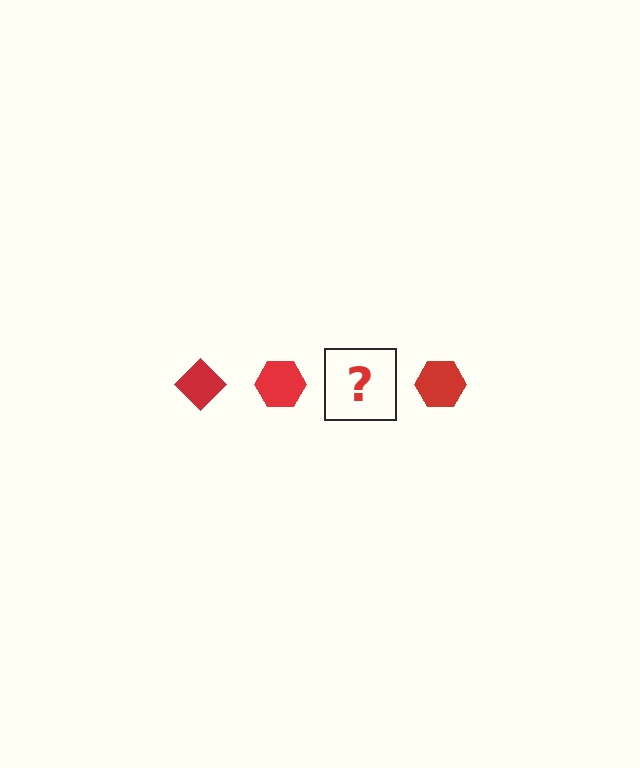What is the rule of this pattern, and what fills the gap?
The rule is that the pattern cycles through diamond, hexagon shapes in red. The gap should be filled with a red diamond.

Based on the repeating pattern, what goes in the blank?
The blank should be a red diamond.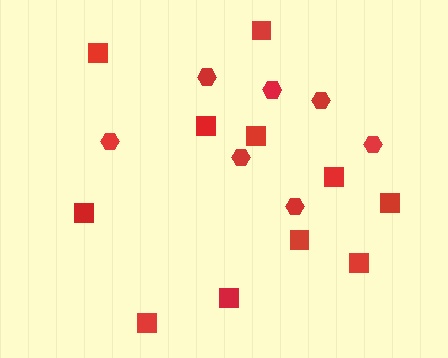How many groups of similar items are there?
There are 2 groups: one group of hexagons (7) and one group of squares (11).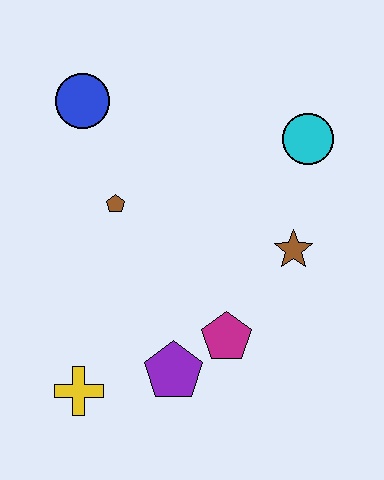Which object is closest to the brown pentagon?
The blue circle is closest to the brown pentagon.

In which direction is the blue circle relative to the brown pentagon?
The blue circle is above the brown pentagon.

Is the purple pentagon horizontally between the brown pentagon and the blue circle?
No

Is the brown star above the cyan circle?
No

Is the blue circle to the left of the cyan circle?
Yes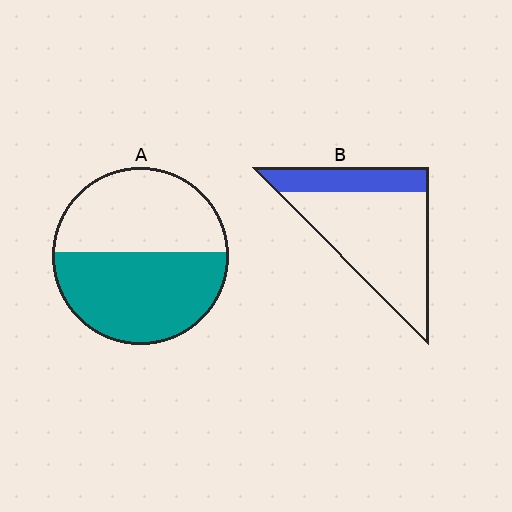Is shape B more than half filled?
No.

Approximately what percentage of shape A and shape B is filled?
A is approximately 55% and B is approximately 25%.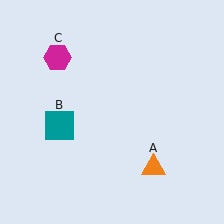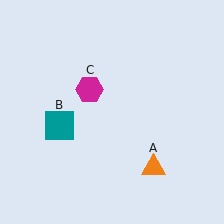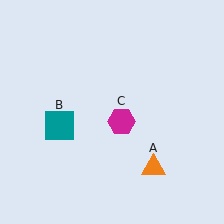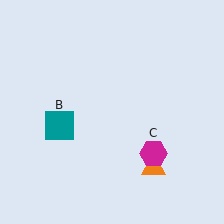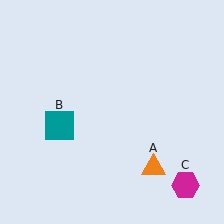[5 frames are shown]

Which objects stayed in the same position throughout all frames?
Orange triangle (object A) and teal square (object B) remained stationary.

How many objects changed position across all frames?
1 object changed position: magenta hexagon (object C).